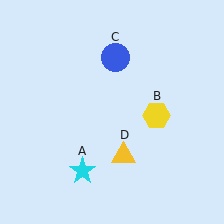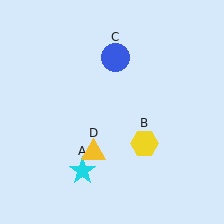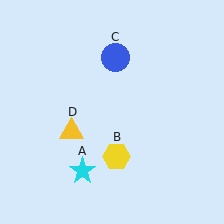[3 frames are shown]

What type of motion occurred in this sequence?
The yellow hexagon (object B), yellow triangle (object D) rotated clockwise around the center of the scene.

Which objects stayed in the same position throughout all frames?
Cyan star (object A) and blue circle (object C) remained stationary.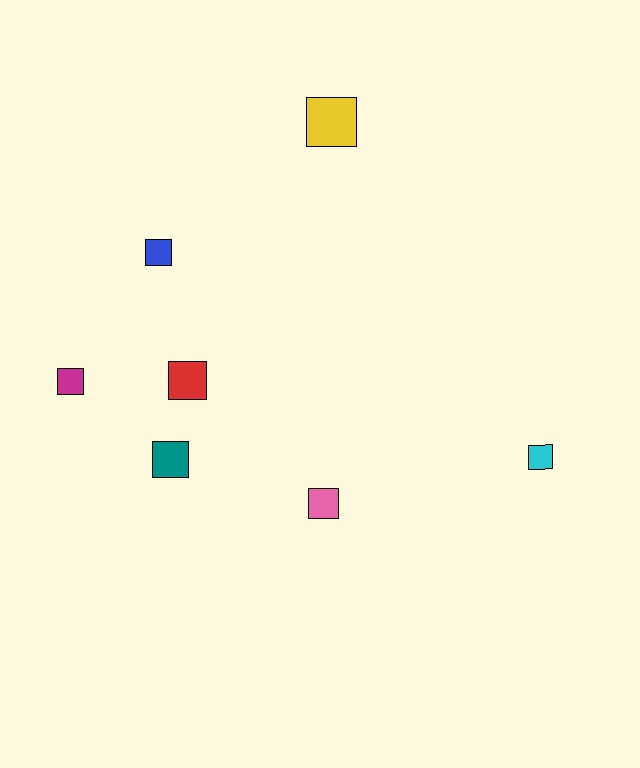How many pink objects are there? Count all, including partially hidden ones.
There is 1 pink object.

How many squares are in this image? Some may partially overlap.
There are 7 squares.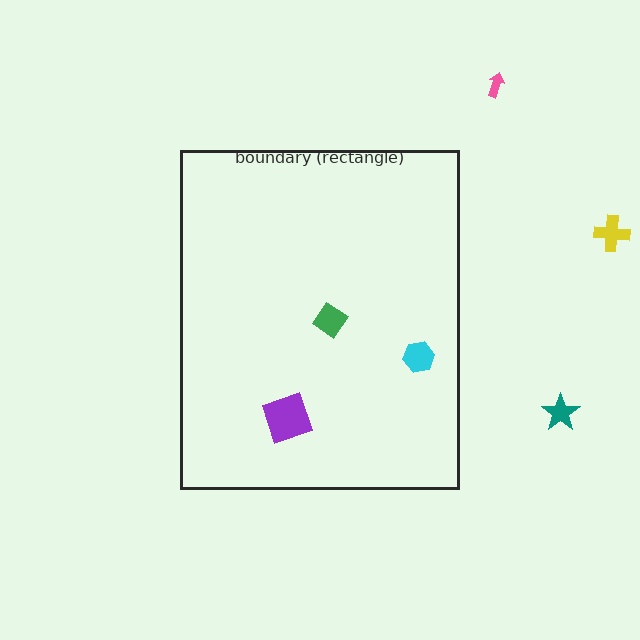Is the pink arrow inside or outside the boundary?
Outside.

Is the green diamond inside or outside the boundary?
Inside.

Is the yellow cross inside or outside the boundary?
Outside.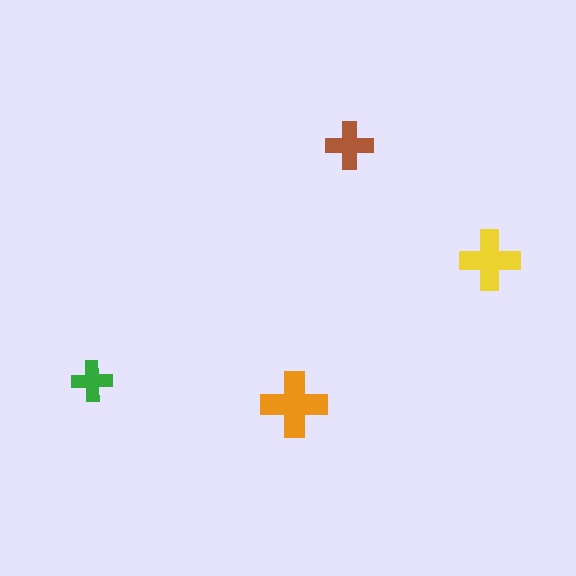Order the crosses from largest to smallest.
the orange one, the yellow one, the brown one, the green one.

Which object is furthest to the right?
The yellow cross is rightmost.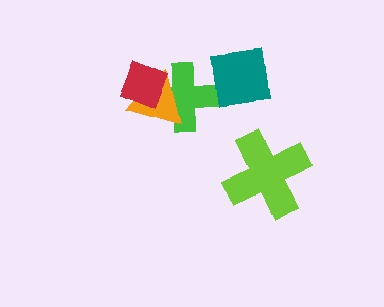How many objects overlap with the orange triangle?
2 objects overlap with the orange triangle.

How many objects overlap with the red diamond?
2 objects overlap with the red diamond.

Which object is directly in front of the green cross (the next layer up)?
The orange triangle is directly in front of the green cross.